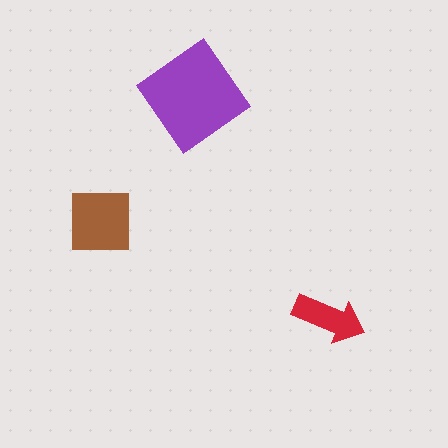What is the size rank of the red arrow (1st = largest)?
3rd.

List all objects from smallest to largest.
The red arrow, the brown square, the purple diamond.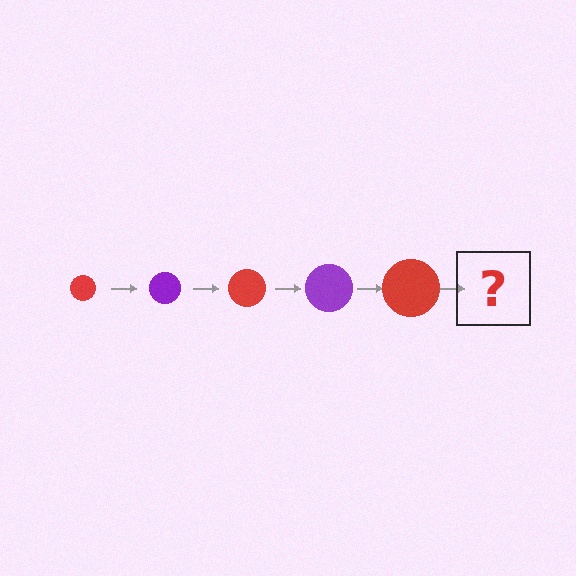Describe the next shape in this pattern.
It should be a purple circle, larger than the previous one.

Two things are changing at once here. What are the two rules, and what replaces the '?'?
The two rules are that the circle grows larger each step and the color cycles through red and purple. The '?' should be a purple circle, larger than the previous one.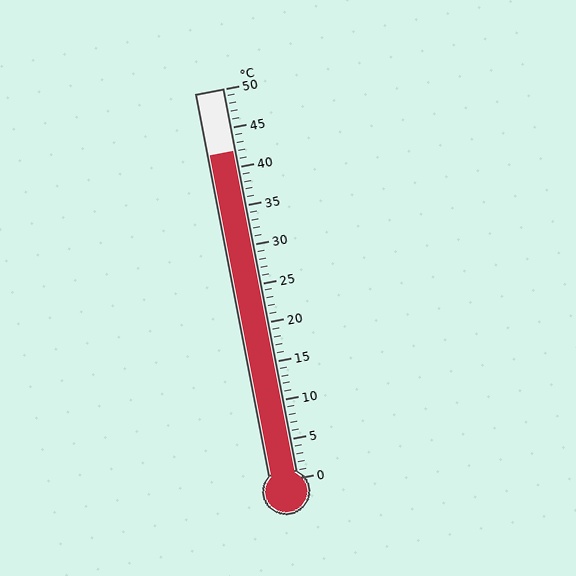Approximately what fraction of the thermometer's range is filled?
The thermometer is filled to approximately 85% of its range.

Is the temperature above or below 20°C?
The temperature is above 20°C.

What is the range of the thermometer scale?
The thermometer scale ranges from 0°C to 50°C.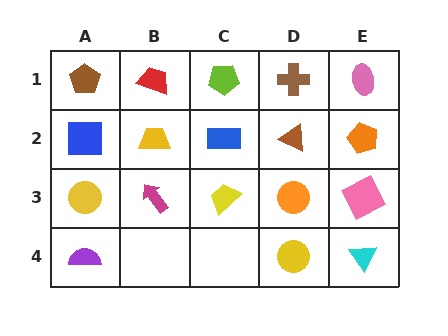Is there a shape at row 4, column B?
No, that cell is empty.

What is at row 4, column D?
A yellow circle.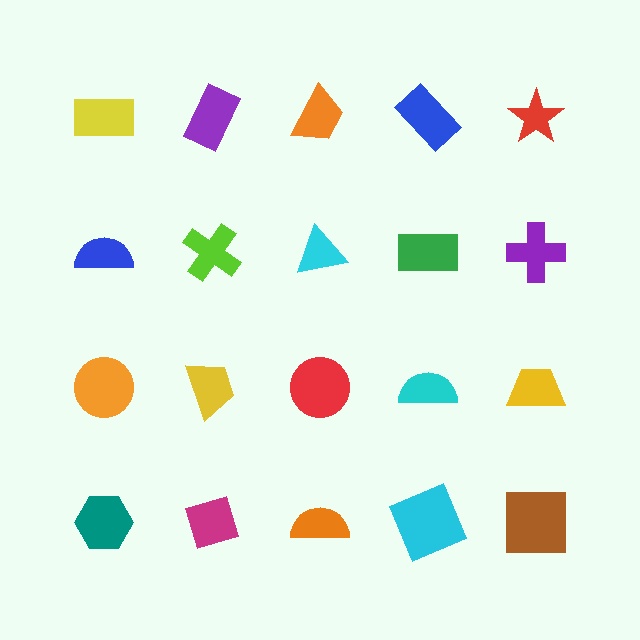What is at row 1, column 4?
A blue rectangle.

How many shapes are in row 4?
5 shapes.